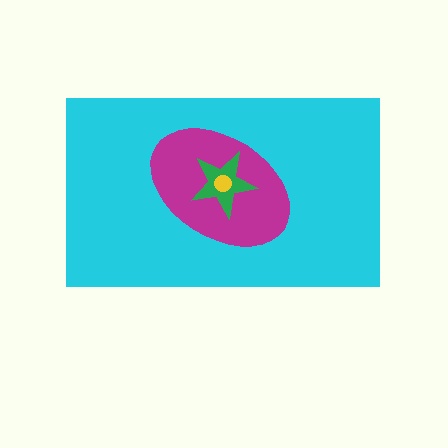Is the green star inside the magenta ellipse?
Yes.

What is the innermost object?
The yellow circle.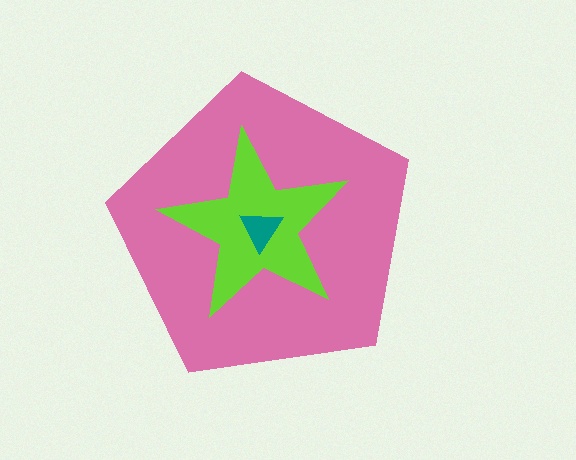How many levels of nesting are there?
3.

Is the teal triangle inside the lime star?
Yes.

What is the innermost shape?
The teal triangle.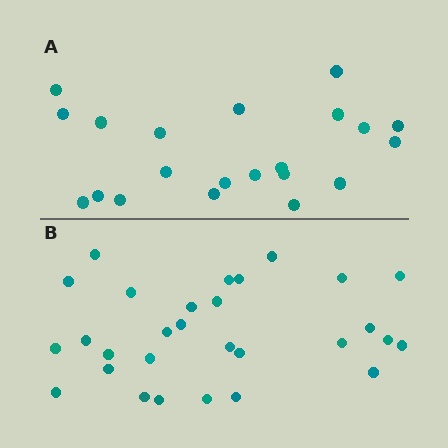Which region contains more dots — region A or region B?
Region B (the bottom region) has more dots.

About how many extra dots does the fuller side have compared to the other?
Region B has roughly 8 or so more dots than region A.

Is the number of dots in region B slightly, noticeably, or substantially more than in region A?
Region B has noticeably more, but not dramatically so. The ratio is roughly 1.4 to 1.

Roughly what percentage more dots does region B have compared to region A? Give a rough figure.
About 40% more.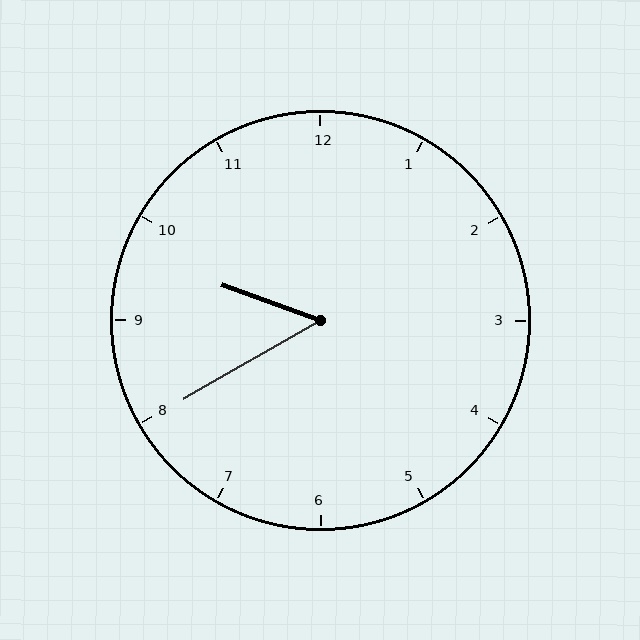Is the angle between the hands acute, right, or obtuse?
It is acute.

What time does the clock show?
9:40.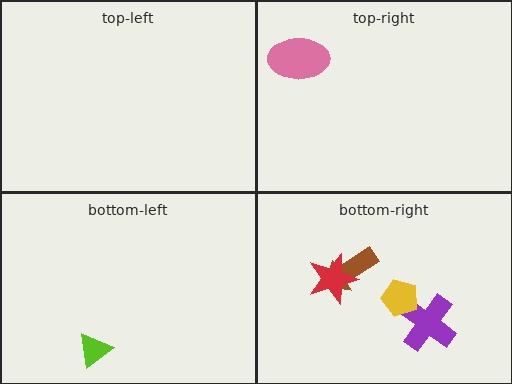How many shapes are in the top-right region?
1.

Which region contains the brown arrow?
The bottom-right region.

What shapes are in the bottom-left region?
The lime triangle.